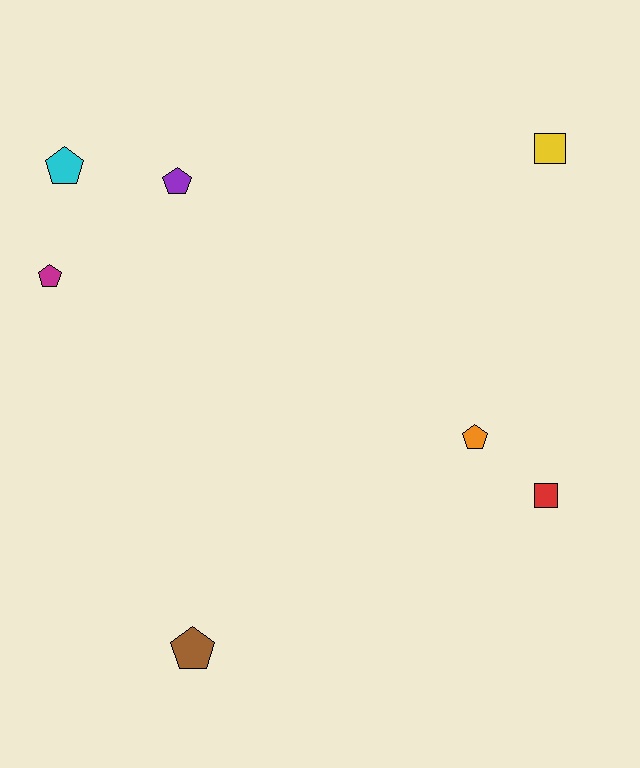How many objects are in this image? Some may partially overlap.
There are 7 objects.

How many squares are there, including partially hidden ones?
There are 2 squares.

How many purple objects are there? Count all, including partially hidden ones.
There is 1 purple object.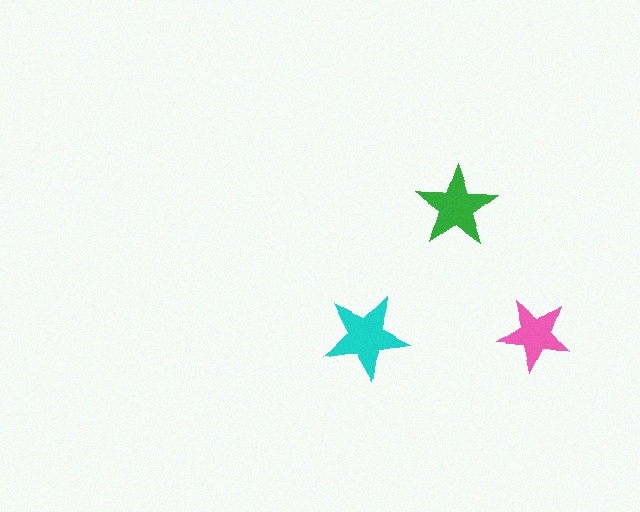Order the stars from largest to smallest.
the cyan one, the green one, the pink one.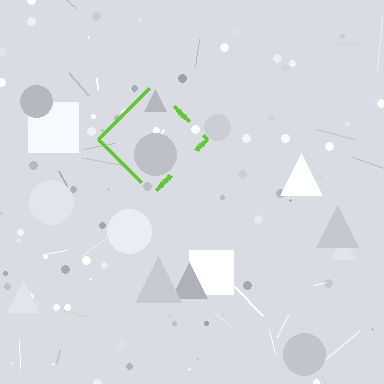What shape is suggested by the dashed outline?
The dashed outline suggests a diamond.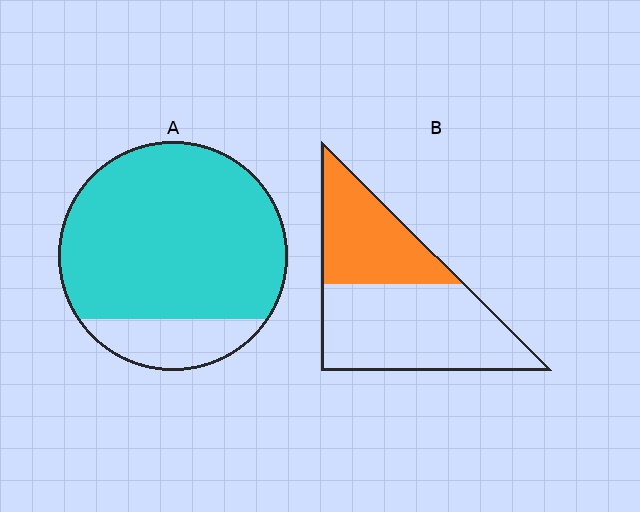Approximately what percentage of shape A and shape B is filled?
A is approximately 85% and B is approximately 40%.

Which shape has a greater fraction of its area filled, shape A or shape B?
Shape A.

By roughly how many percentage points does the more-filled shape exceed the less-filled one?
By roughly 45 percentage points (A over B).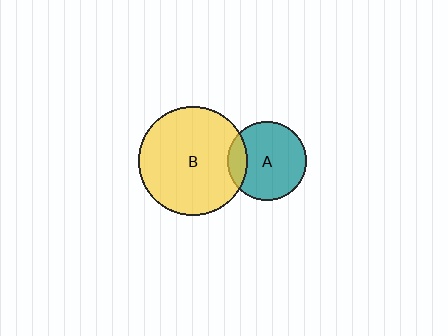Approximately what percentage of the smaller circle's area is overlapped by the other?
Approximately 15%.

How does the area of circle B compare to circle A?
Approximately 1.9 times.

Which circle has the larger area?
Circle B (yellow).